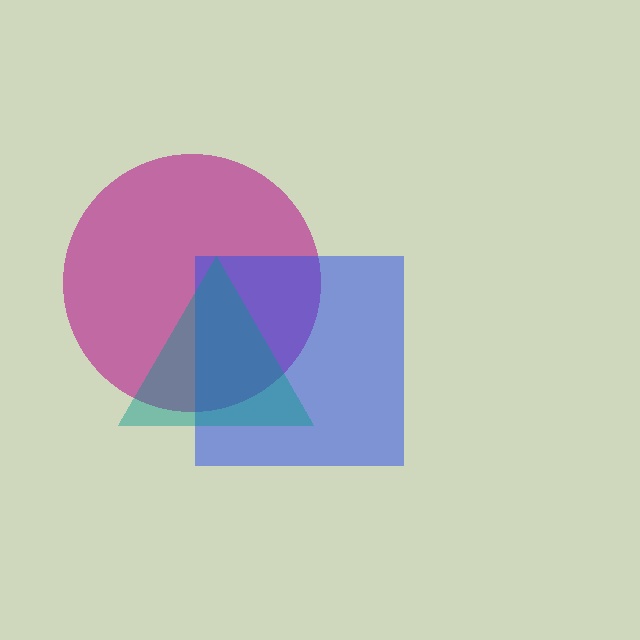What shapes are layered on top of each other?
The layered shapes are: a magenta circle, a blue square, a teal triangle.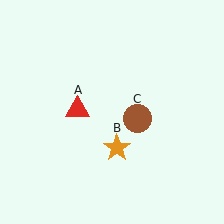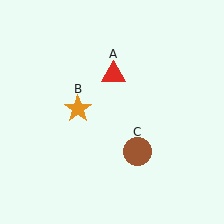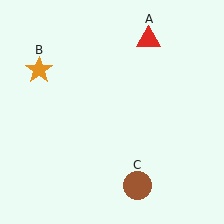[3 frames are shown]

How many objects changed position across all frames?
3 objects changed position: red triangle (object A), orange star (object B), brown circle (object C).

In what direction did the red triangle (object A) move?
The red triangle (object A) moved up and to the right.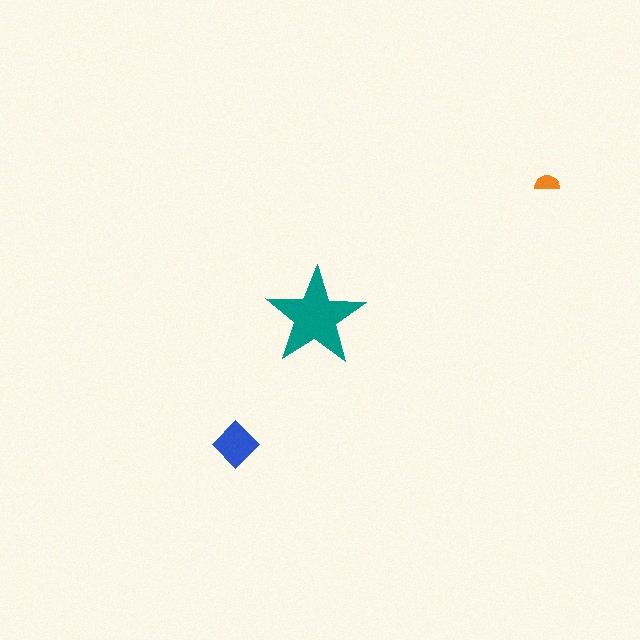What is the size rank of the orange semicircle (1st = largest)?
3rd.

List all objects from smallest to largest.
The orange semicircle, the blue diamond, the teal star.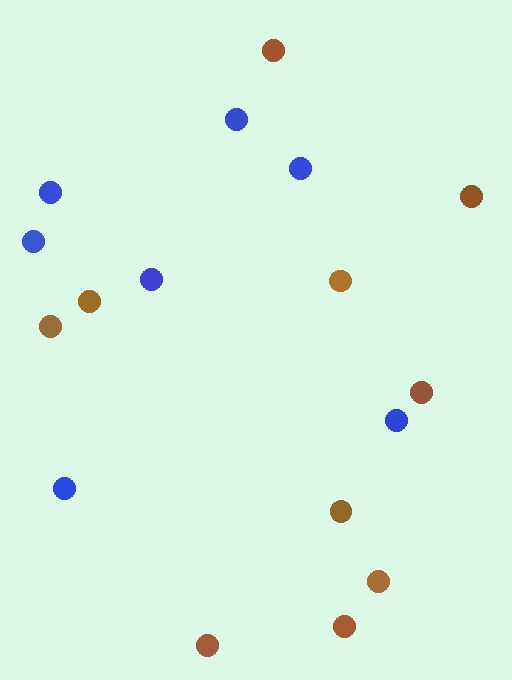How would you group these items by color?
There are 2 groups: one group of blue circles (7) and one group of brown circles (10).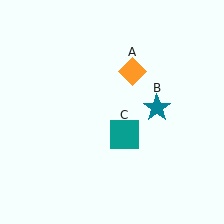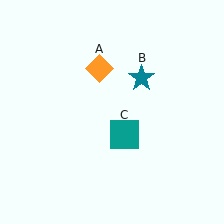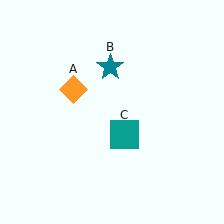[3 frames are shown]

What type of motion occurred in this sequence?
The orange diamond (object A), teal star (object B) rotated counterclockwise around the center of the scene.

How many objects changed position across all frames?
2 objects changed position: orange diamond (object A), teal star (object B).